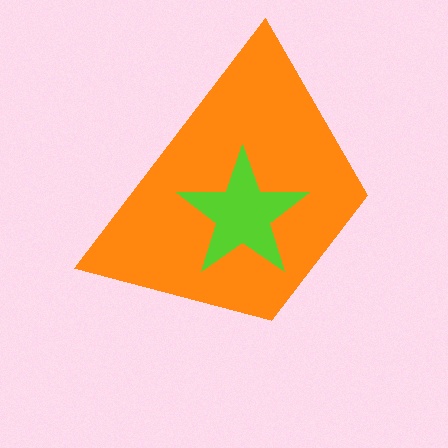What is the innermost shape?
The lime star.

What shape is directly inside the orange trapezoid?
The lime star.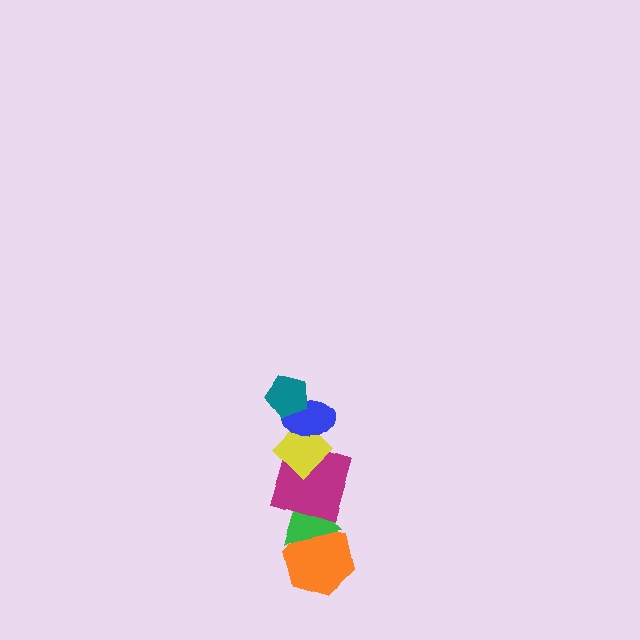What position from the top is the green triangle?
The green triangle is 5th from the top.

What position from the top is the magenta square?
The magenta square is 4th from the top.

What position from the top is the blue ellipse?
The blue ellipse is 2nd from the top.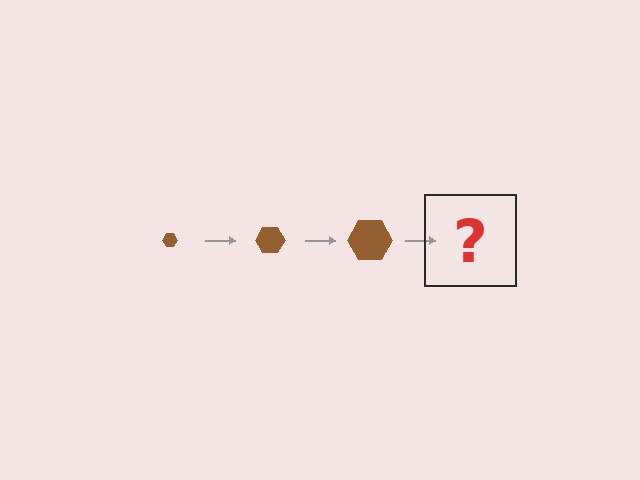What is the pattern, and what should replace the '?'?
The pattern is that the hexagon gets progressively larger each step. The '?' should be a brown hexagon, larger than the previous one.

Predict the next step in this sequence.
The next step is a brown hexagon, larger than the previous one.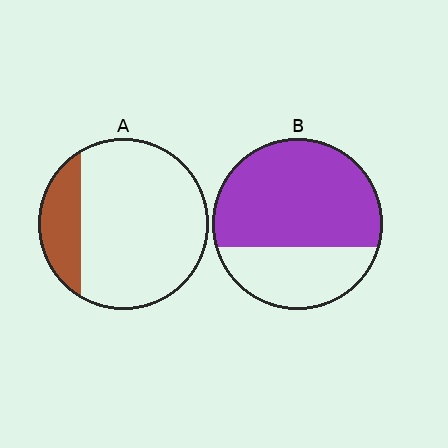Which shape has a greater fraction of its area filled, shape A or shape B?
Shape B.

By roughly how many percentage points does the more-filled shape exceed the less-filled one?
By roughly 45 percentage points (B over A).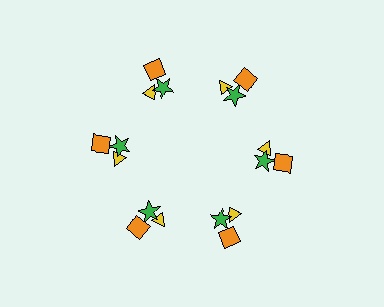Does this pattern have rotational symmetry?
Yes, this pattern has 6-fold rotational symmetry. It looks the same after rotating 60 degrees around the center.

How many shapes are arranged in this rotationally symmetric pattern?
There are 18 shapes, arranged in 6 groups of 3.